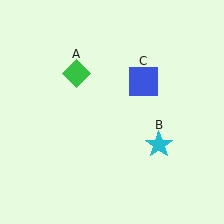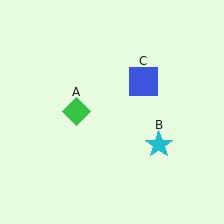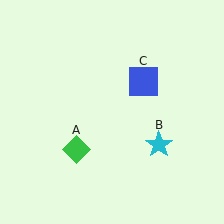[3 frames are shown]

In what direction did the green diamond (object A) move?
The green diamond (object A) moved down.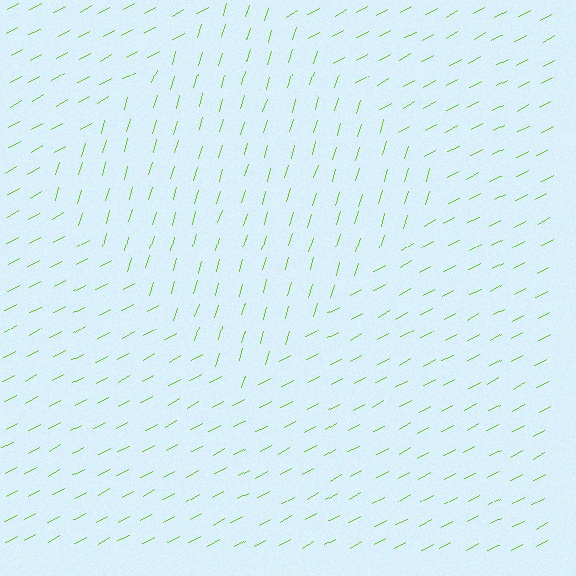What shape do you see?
I see a diamond.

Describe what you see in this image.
The image is filled with small lime line segments. A diamond region in the image has lines oriented differently from the surrounding lines, creating a visible texture boundary.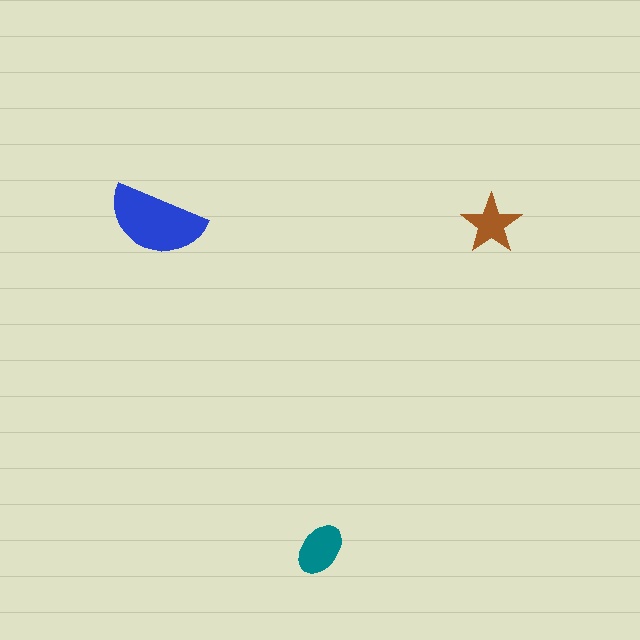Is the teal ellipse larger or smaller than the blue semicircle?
Smaller.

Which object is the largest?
The blue semicircle.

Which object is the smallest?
The brown star.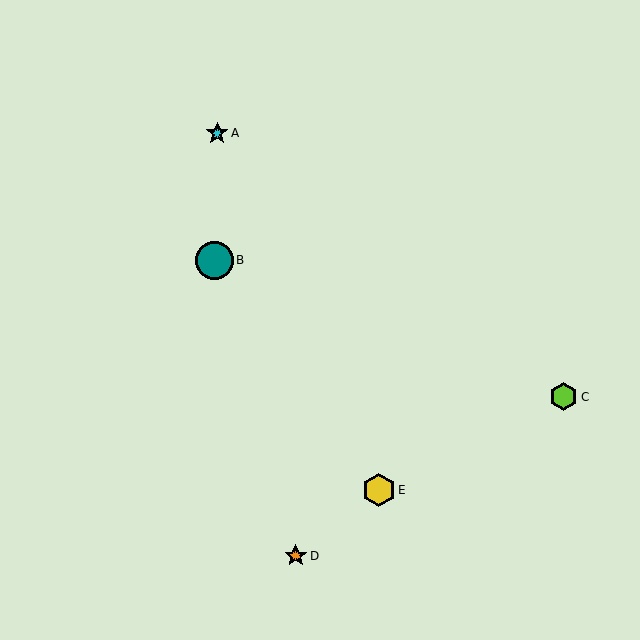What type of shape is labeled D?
Shape D is an orange star.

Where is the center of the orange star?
The center of the orange star is at (296, 556).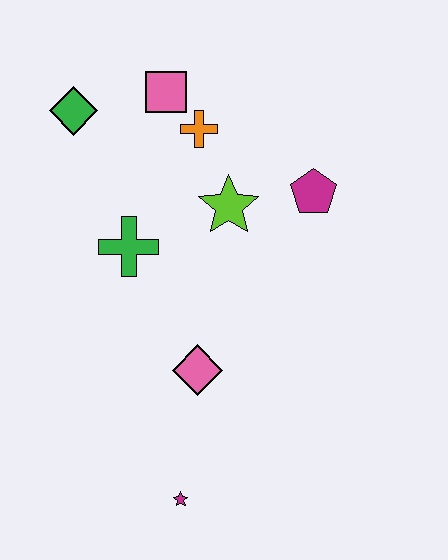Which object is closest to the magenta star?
The pink diamond is closest to the magenta star.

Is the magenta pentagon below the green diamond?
Yes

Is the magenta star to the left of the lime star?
Yes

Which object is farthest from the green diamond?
The magenta star is farthest from the green diamond.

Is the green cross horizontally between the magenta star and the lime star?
No